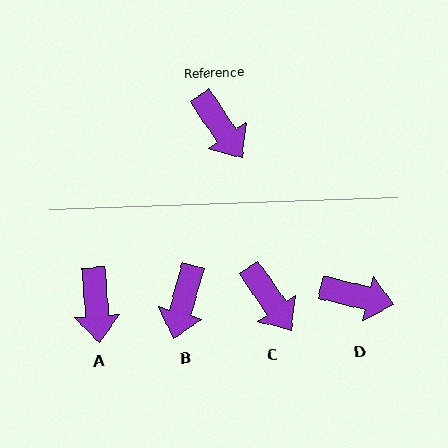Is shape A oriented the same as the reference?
No, it is off by about 30 degrees.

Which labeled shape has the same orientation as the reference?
C.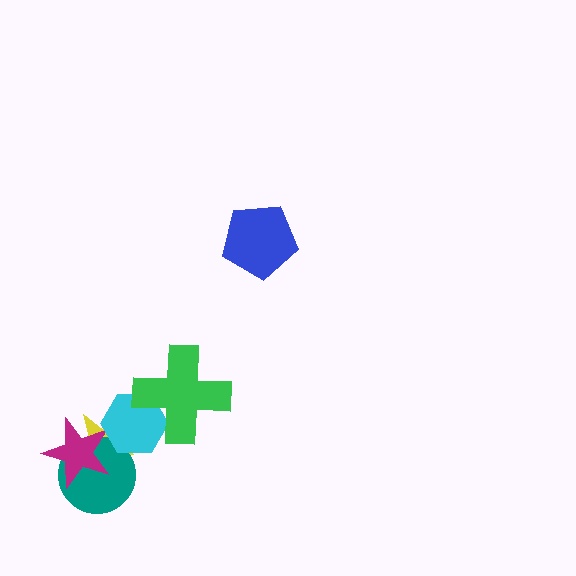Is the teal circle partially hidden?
Yes, it is partially covered by another shape.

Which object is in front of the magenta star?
The cyan hexagon is in front of the magenta star.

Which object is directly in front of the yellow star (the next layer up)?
The teal circle is directly in front of the yellow star.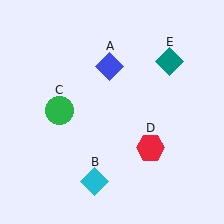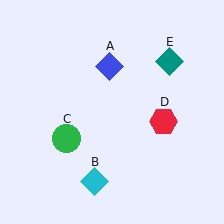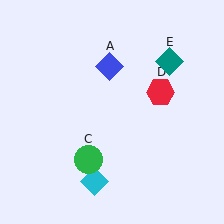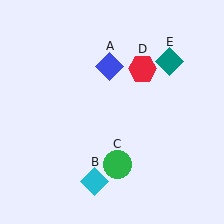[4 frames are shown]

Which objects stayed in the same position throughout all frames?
Blue diamond (object A) and cyan diamond (object B) and teal diamond (object E) remained stationary.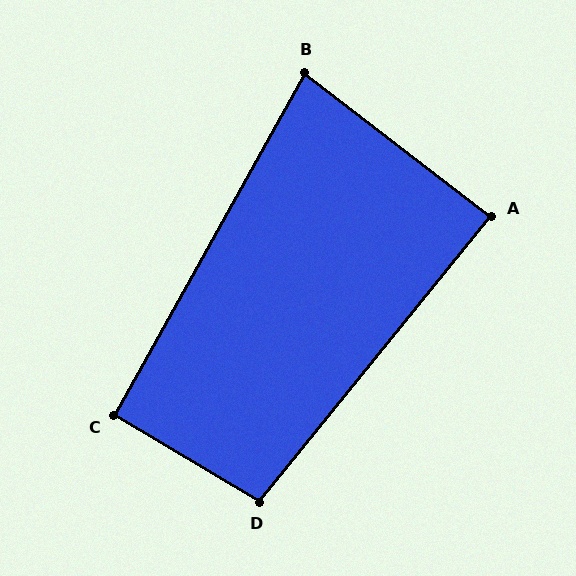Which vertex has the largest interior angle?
D, at approximately 98 degrees.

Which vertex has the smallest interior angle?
B, at approximately 82 degrees.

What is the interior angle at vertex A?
Approximately 88 degrees (approximately right).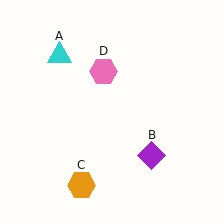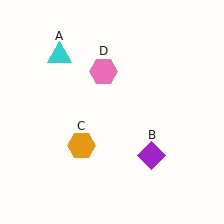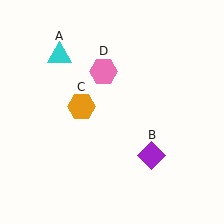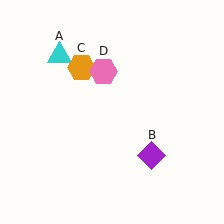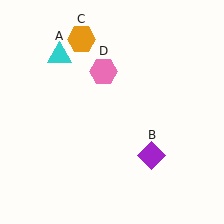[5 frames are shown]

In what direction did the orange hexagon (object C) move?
The orange hexagon (object C) moved up.